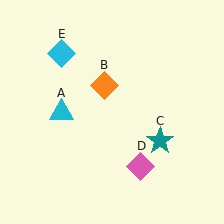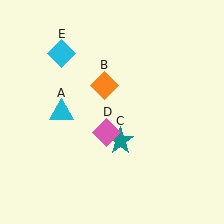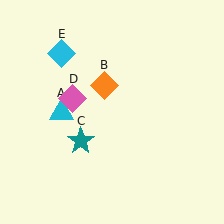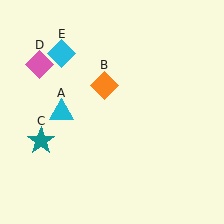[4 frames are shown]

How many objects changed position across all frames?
2 objects changed position: teal star (object C), pink diamond (object D).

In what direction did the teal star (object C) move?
The teal star (object C) moved left.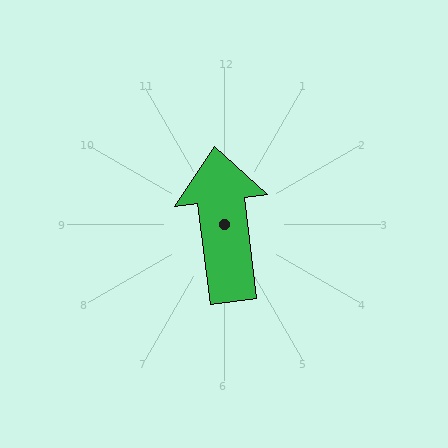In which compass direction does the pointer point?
North.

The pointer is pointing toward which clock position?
Roughly 12 o'clock.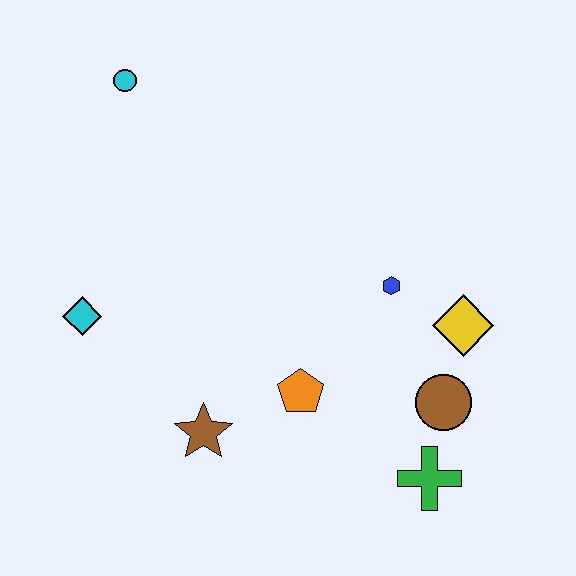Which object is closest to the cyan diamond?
The brown star is closest to the cyan diamond.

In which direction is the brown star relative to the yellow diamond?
The brown star is to the left of the yellow diamond.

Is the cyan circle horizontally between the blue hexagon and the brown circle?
No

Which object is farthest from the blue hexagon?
The cyan circle is farthest from the blue hexagon.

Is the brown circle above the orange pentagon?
No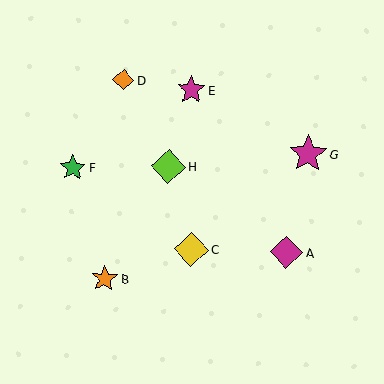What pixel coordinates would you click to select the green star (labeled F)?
Click at (73, 168) to select the green star F.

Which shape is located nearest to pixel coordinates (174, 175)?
The lime diamond (labeled H) at (168, 167) is nearest to that location.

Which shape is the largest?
The magenta star (labeled G) is the largest.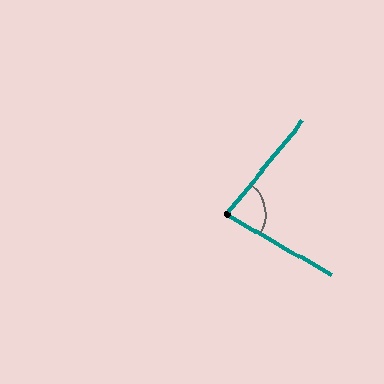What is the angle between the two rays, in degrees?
Approximately 81 degrees.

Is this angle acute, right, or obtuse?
It is acute.